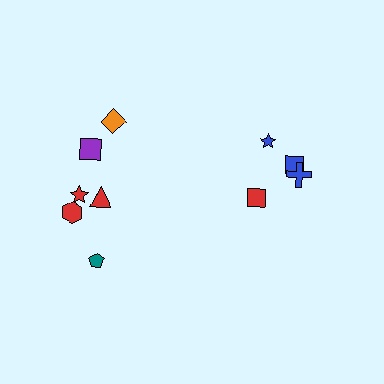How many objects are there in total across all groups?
There are 10 objects.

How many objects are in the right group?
There are 4 objects.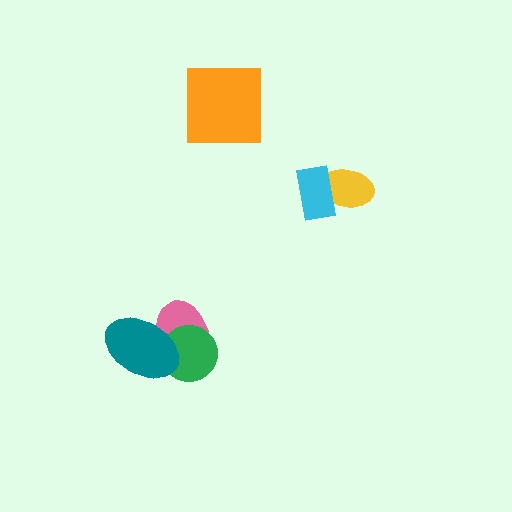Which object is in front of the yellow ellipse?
The cyan rectangle is in front of the yellow ellipse.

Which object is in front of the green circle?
The teal ellipse is in front of the green circle.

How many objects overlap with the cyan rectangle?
1 object overlaps with the cyan rectangle.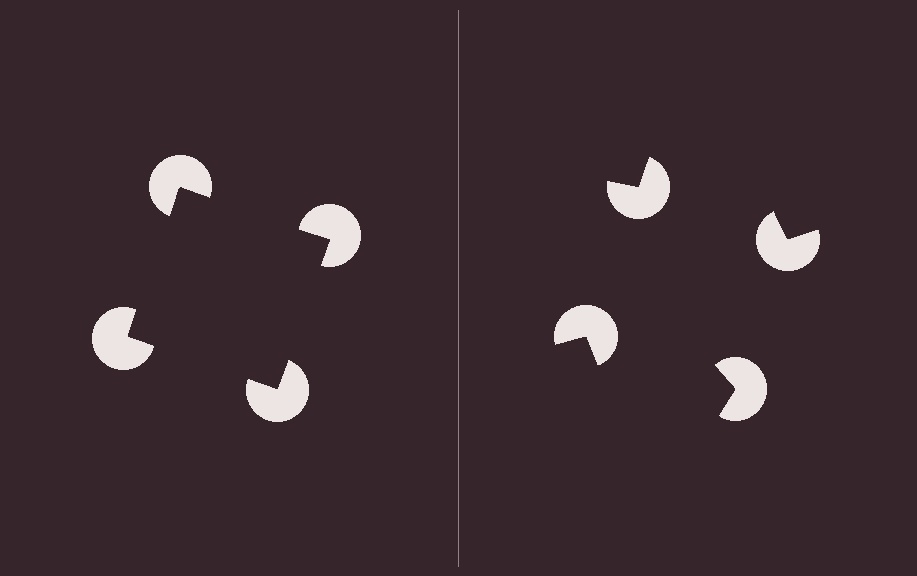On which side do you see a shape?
An illusory square appears on the left side. On the right side the wedge cuts are rotated, so no coherent shape forms.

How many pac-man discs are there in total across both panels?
8 — 4 on each side.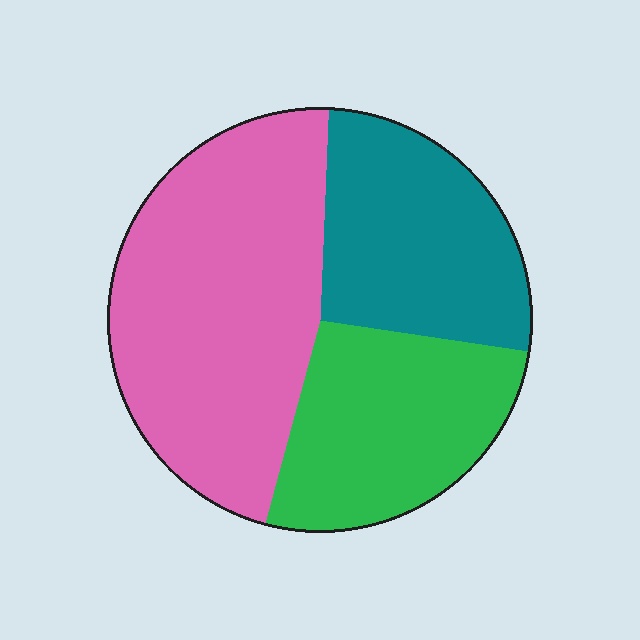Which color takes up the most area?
Pink, at roughly 45%.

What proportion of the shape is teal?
Teal takes up about one quarter (1/4) of the shape.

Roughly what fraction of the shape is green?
Green covers 27% of the shape.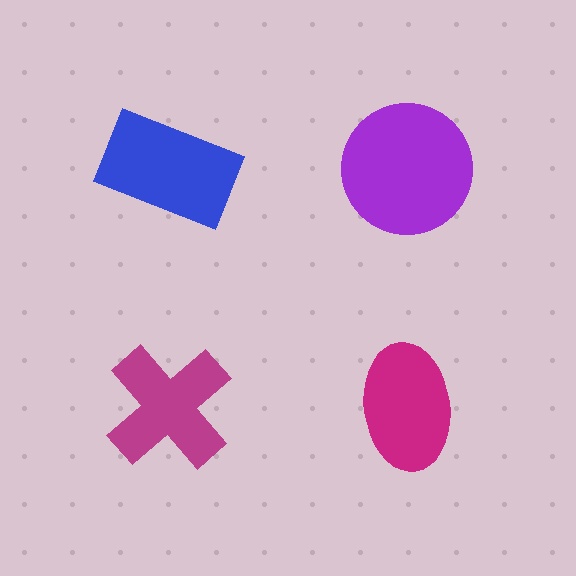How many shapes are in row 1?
2 shapes.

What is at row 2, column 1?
A magenta cross.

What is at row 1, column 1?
A blue rectangle.